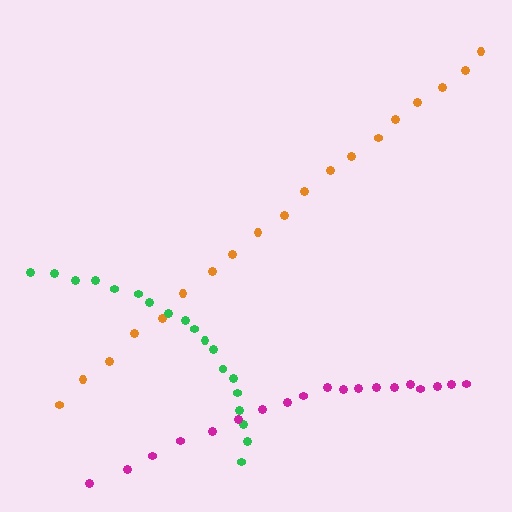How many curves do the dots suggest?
There are 3 distinct paths.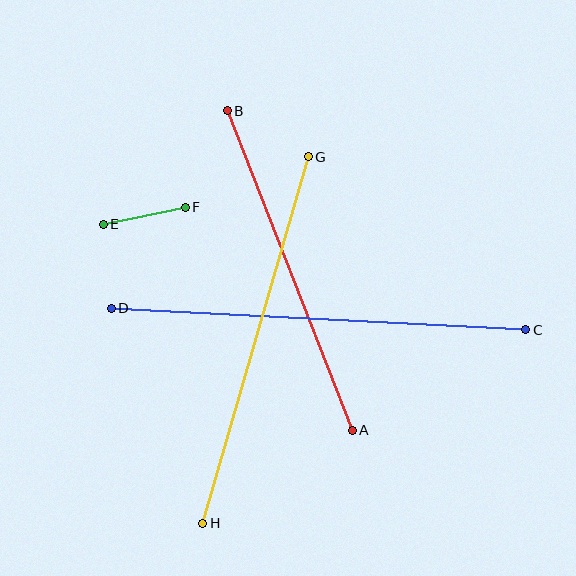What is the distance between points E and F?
The distance is approximately 84 pixels.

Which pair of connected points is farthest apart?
Points C and D are farthest apart.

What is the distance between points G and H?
The distance is approximately 381 pixels.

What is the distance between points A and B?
The distance is approximately 343 pixels.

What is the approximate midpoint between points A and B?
The midpoint is at approximately (290, 271) pixels.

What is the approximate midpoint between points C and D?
The midpoint is at approximately (318, 319) pixels.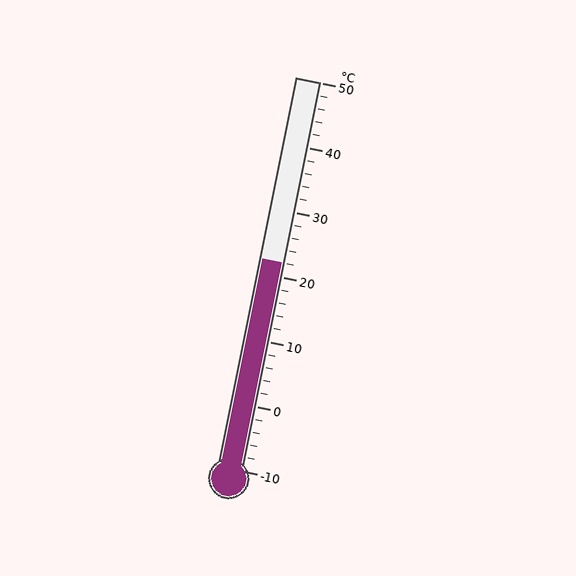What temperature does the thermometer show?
The thermometer shows approximately 22°C.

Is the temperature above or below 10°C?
The temperature is above 10°C.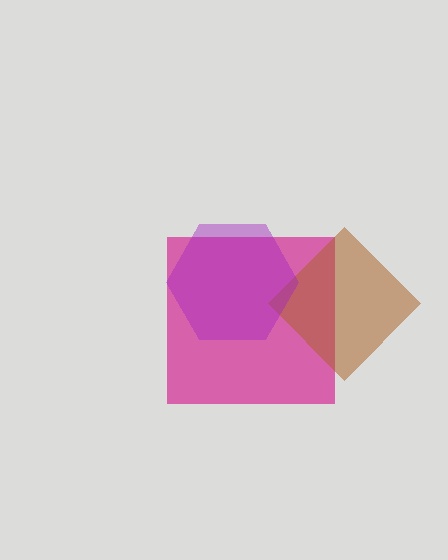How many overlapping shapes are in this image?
There are 3 overlapping shapes in the image.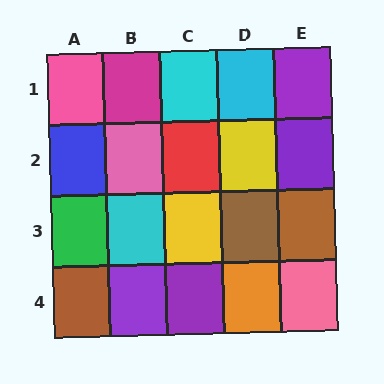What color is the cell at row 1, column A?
Pink.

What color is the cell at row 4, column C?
Purple.